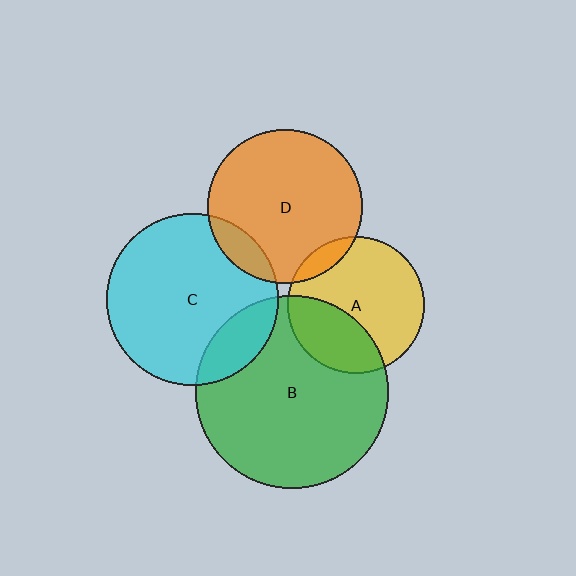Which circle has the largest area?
Circle B (green).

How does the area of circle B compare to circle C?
Approximately 1.3 times.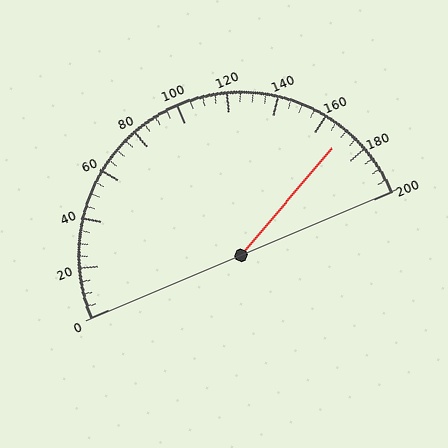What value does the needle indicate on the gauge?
The needle indicates approximately 170.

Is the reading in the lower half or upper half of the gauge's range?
The reading is in the upper half of the range (0 to 200).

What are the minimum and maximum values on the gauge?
The gauge ranges from 0 to 200.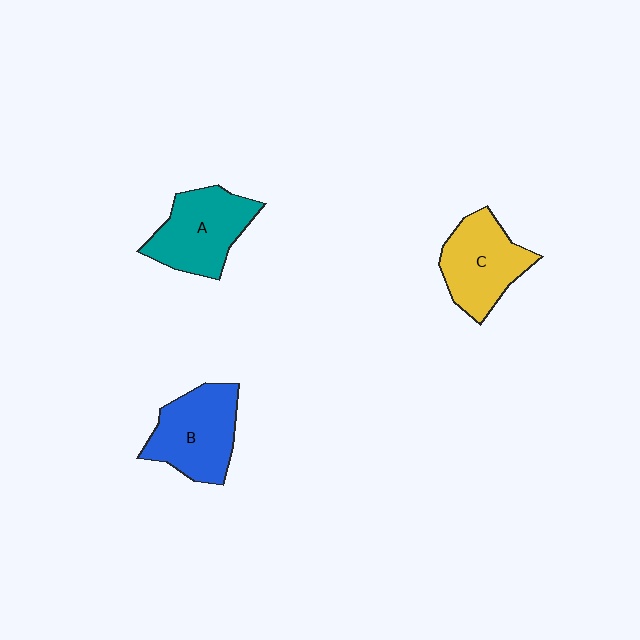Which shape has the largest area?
Shape B (blue).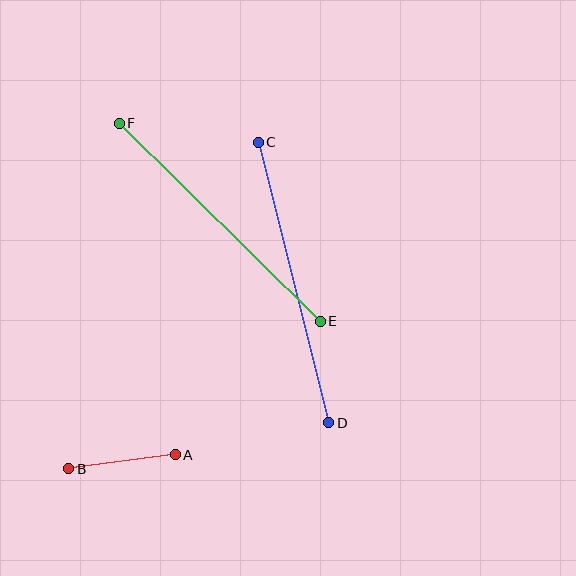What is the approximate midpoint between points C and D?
The midpoint is at approximately (294, 282) pixels.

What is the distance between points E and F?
The distance is approximately 283 pixels.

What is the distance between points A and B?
The distance is approximately 108 pixels.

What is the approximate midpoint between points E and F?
The midpoint is at approximately (220, 222) pixels.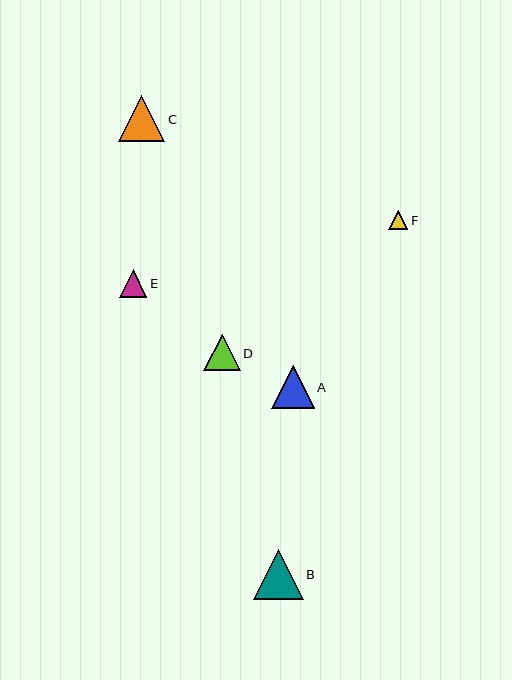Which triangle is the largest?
Triangle B is the largest with a size of approximately 50 pixels.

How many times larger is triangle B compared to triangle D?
Triangle B is approximately 1.4 times the size of triangle D.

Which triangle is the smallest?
Triangle F is the smallest with a size of approximately 19 pixels.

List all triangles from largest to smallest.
From largest to smallest: B, C, A, D, E, F.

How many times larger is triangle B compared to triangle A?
Triangle B is approximately 1.2 times the size of triangle A.